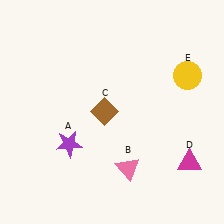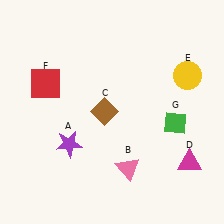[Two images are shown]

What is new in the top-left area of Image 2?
A red square (F) was added in the top-left area of Image 2.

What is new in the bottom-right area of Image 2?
A green diamond (G) was added in the bottom-right area of Image 2.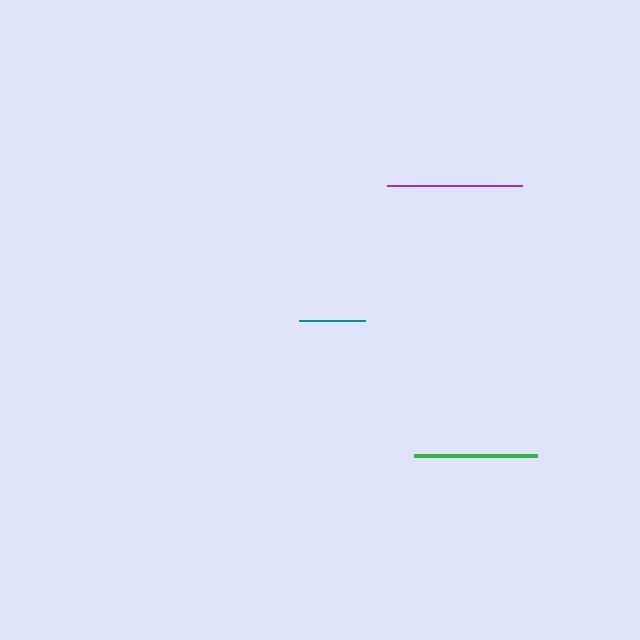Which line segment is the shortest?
The teal line is the shortest at approximately 66 pixels.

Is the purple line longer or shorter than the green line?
The purple line is longer than the green line.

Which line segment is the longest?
The purple line is the longest at approximately 135 pixels.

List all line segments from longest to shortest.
From longest to shortest: purple, green, teal.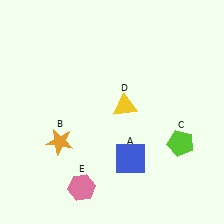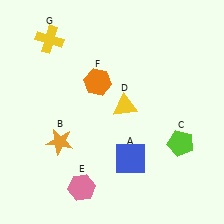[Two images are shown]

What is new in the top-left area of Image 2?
A yellow cross (G) was added in the top-left area of Image 2.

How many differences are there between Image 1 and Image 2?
There are 2 differences between the two images.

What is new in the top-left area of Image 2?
An orange hexagon (F) was added in the top-left area of Image 2.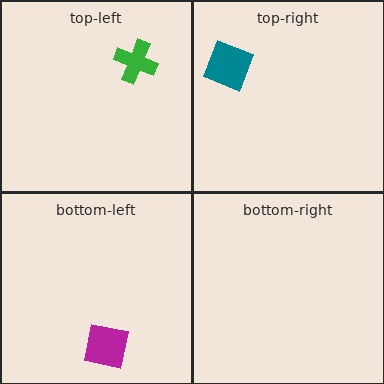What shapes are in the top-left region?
The green cross.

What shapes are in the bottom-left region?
The magenta square.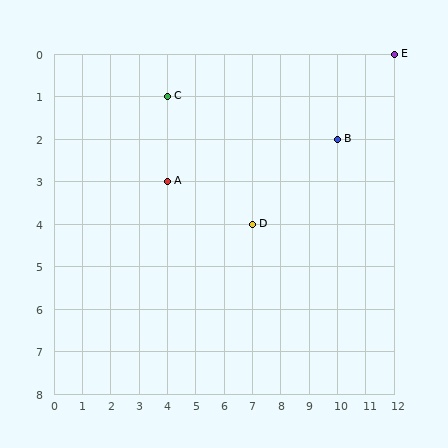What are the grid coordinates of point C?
Point C is at grid coordinates (4, 1).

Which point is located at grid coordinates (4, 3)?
Point A is at (4, 3).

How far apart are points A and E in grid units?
Points A and E are 8 columns and 3 rows apart (about 8.5 grid units diagonally).